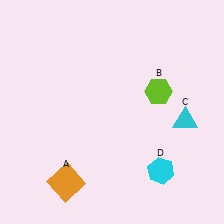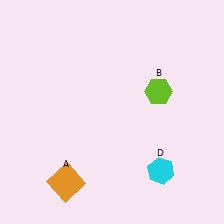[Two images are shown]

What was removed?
The cyan triangle (C) was removed in Image 2.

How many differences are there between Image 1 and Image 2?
There is 1 difference between the two images.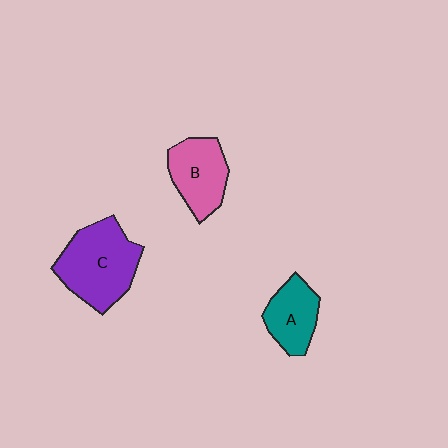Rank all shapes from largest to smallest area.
From largest to smallest: C (purple), B (pink), A (teal).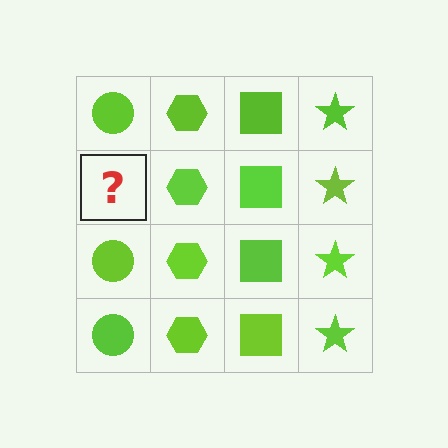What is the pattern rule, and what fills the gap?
The rule is that each column has a consistent shape. The gap should be filled with a lime circle.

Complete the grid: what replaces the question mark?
The question mark should be replaced with a lime circle.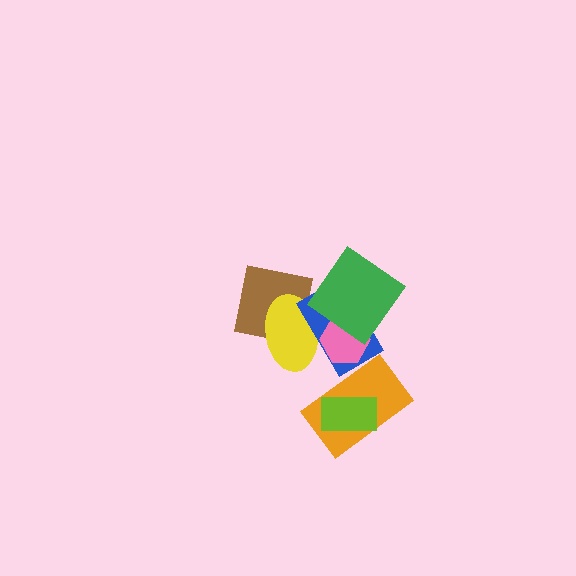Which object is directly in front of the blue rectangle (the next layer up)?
The pink hexagon is directly in front of the blue rectangle.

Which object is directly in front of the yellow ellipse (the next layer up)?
The blue rectangle is directly in front of the yellow ellipse.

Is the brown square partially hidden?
Yes, it is partially covered by another shape.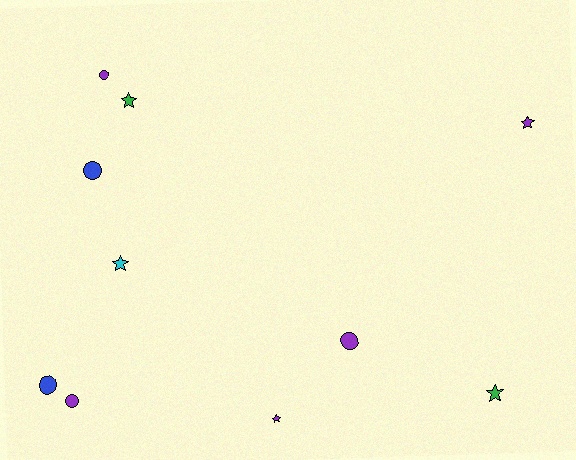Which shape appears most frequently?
Star, with 5 objects.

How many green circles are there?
There are no green circles.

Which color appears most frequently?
Purple, with 5 objects.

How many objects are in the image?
There are 10 objects.